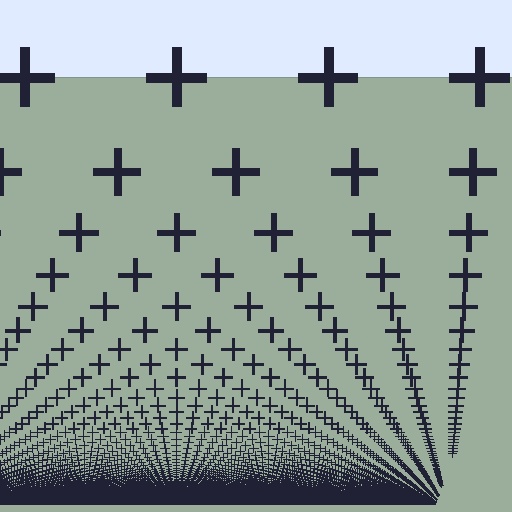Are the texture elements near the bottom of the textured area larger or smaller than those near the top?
Smaller. The gradient is inverted — elements near the bottom are smaller and denser.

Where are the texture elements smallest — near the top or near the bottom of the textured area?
Near the bottom.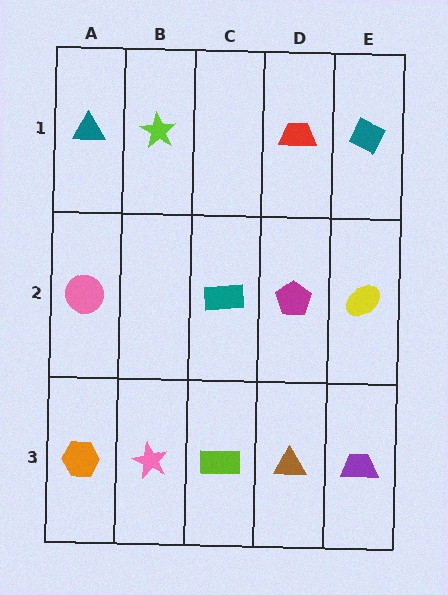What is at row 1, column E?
A teal diamond.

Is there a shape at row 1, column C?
No, that cell is empty.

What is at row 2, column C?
A teal rectangle.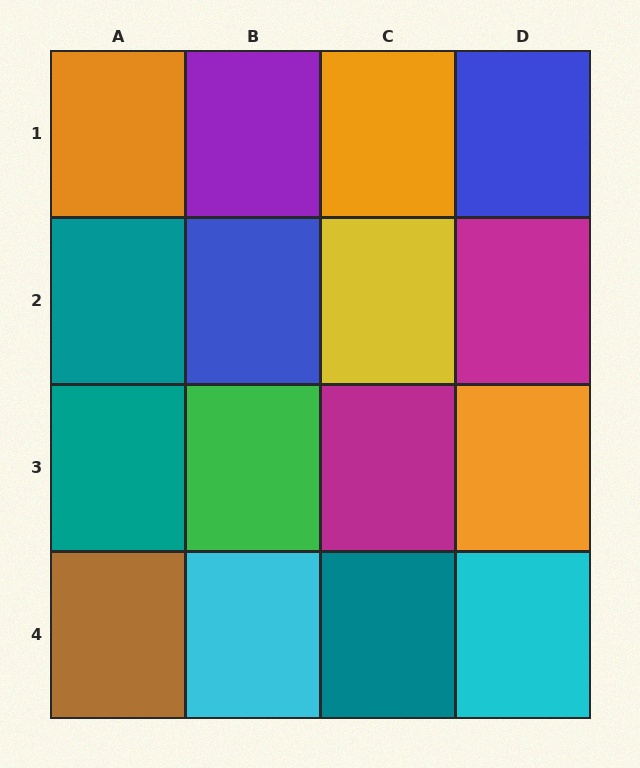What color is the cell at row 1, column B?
Purple.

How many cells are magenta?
2 cells are magenta.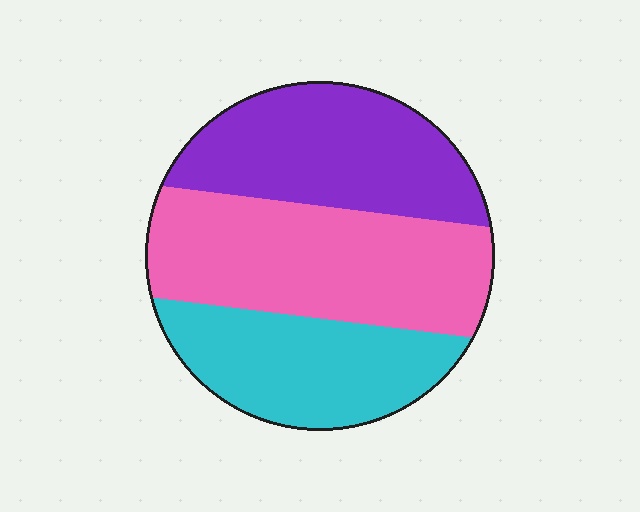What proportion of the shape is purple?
Purple covers 32% of the shape.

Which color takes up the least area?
Cyan, at roughly 30%.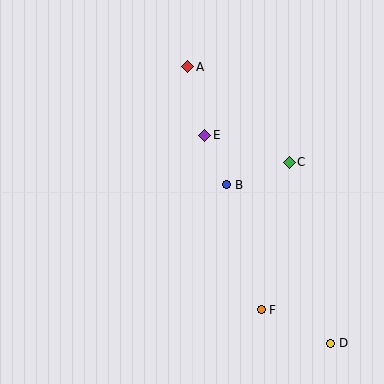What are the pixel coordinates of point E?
Point E is at (205, 135).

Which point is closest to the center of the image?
Point B at (227, 185) is closest to the center.